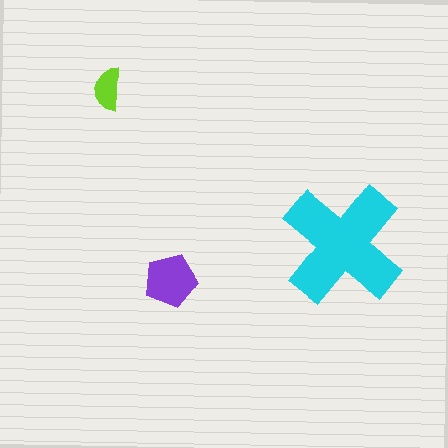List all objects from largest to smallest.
The cyan cross, the purple pentagon, the lime semicircle.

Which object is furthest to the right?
The cyan cross is rightmost.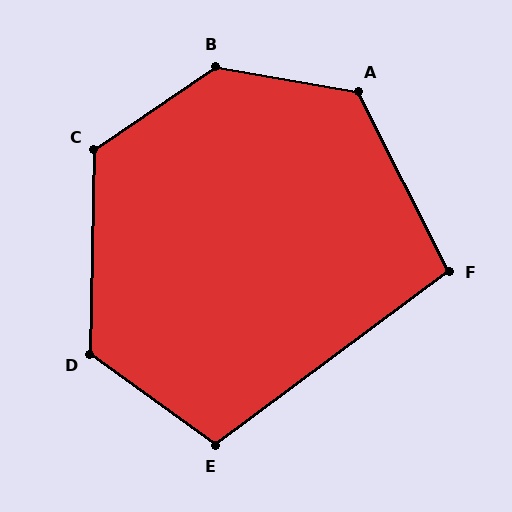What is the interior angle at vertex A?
Approximately 127 degrees (obtuse).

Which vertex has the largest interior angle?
B, at approximately 136 degrees.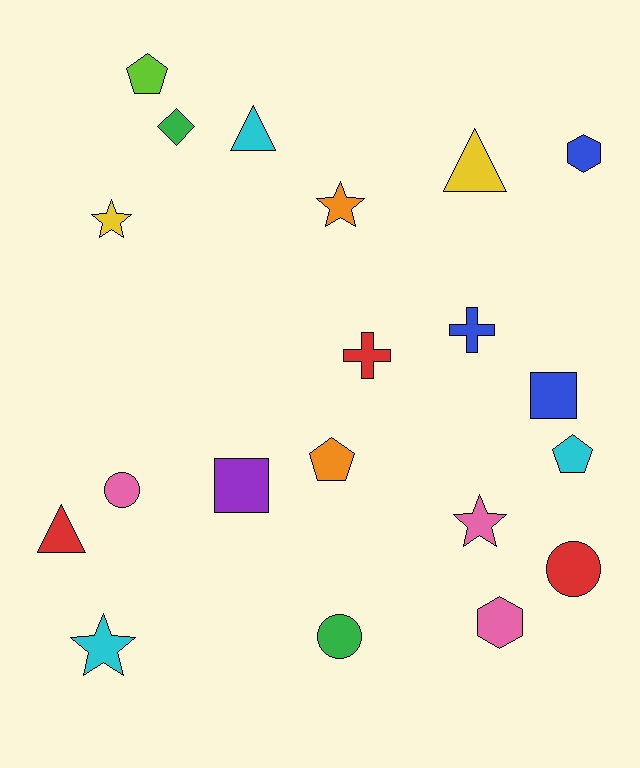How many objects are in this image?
There are 20 objects.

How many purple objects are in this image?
There is 1 purple object.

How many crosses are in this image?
There are 2 crosses.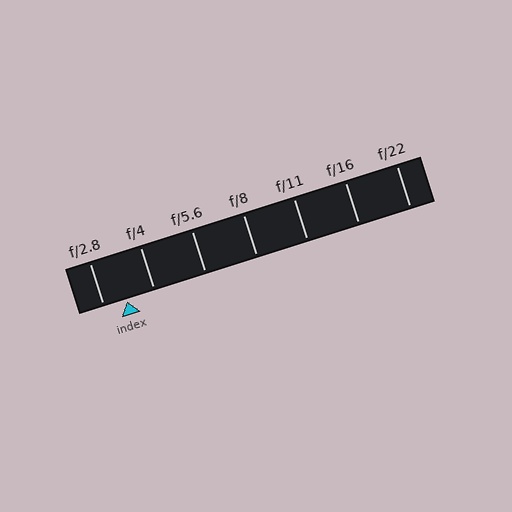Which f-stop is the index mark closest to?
The index mark is closest to f/2.8.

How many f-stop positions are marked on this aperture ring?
There are 7 f-stop positions marked.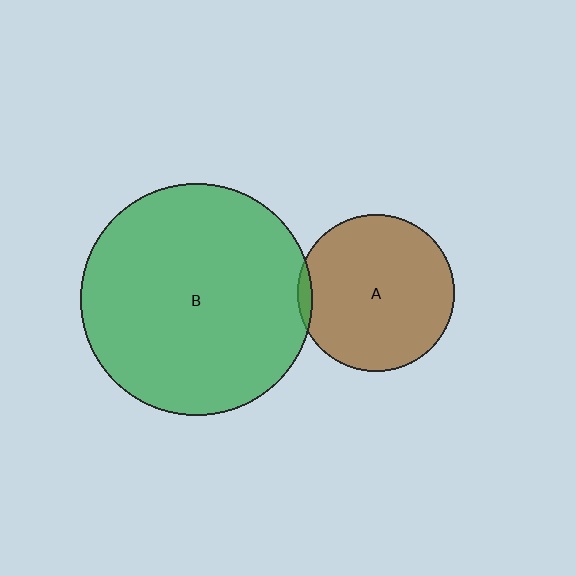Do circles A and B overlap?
Yes.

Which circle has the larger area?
Circle B (green).